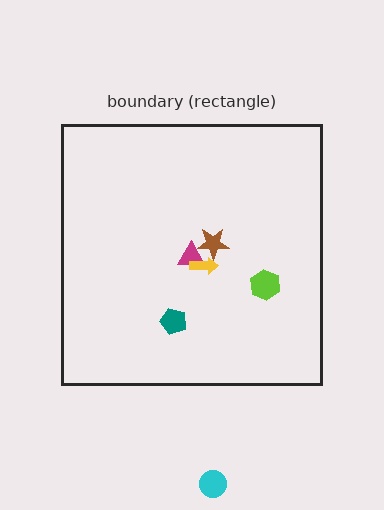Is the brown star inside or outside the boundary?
Inside.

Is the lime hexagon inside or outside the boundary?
Inside.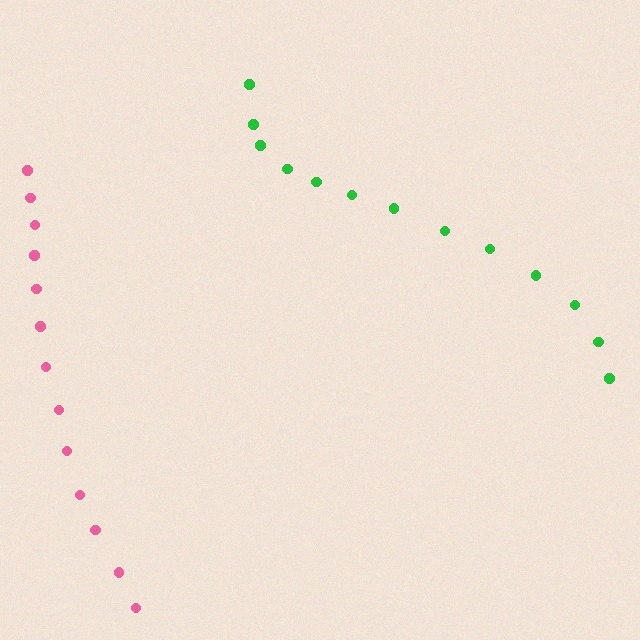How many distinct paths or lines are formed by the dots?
There are 2 distinct paths.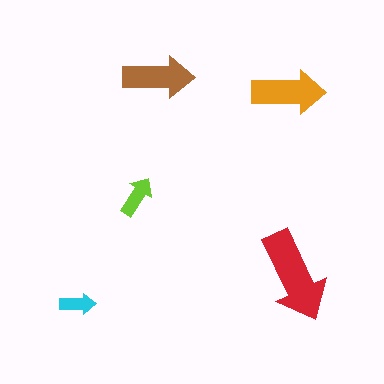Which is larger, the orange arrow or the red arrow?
The red one.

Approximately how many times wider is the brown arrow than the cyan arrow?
About 2 times wider.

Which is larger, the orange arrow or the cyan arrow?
The orange one.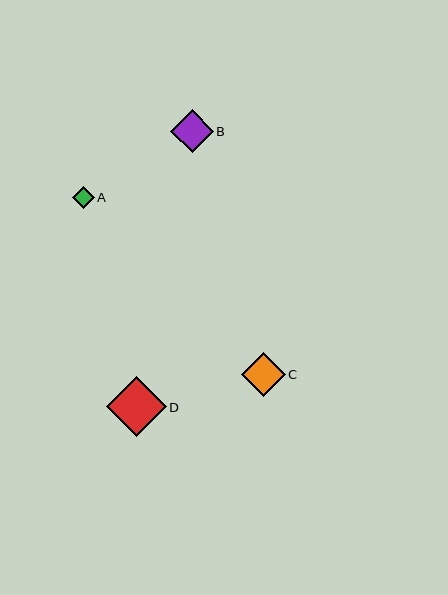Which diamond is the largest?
Diamond D is the largest with a size of approximately 59 pixels.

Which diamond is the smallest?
Diamond A is the smallest with a size of approximately 22 pixels.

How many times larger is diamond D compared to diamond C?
Diamond D is approximately 1.4 times the size of diamond C.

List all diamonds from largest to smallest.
From largest to smallest: D, C, B, A.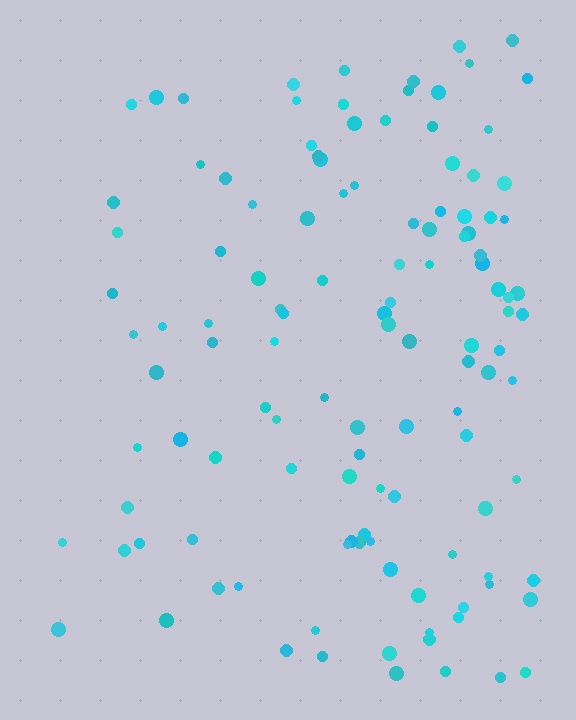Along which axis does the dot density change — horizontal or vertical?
Horizontal.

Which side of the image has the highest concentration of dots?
The right.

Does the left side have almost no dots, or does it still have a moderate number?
Still a moderate number, just noticeably fewer than the right.